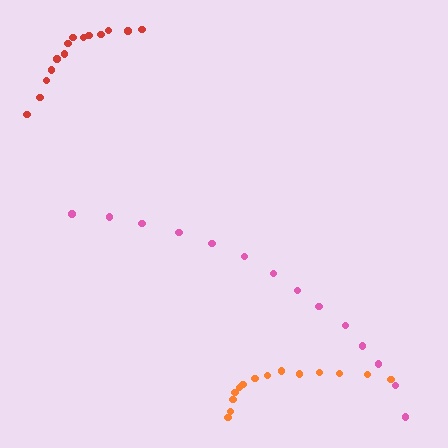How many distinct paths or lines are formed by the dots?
There are 3 distinct paths.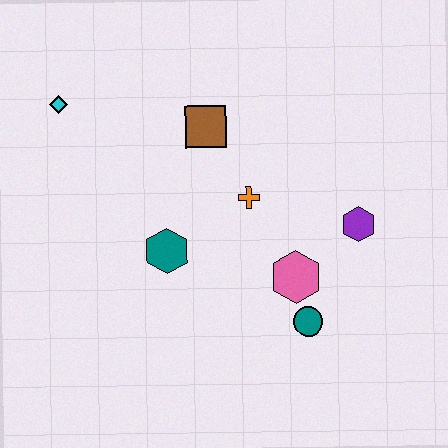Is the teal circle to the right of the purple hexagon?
No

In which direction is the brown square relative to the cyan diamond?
The brown square is to the right of the cyan diamond.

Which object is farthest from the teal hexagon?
The purple hexagon is farthest from the teal hexagon.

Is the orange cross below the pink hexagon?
No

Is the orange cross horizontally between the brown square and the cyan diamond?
No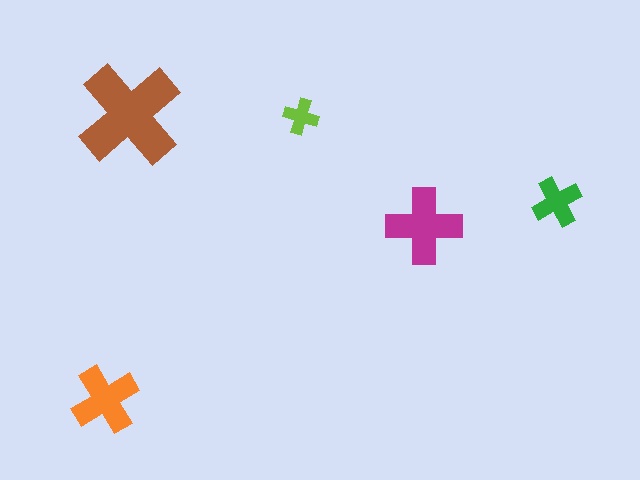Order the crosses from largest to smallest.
the brown one, the magenta one, the orange one, the green one, the lime one.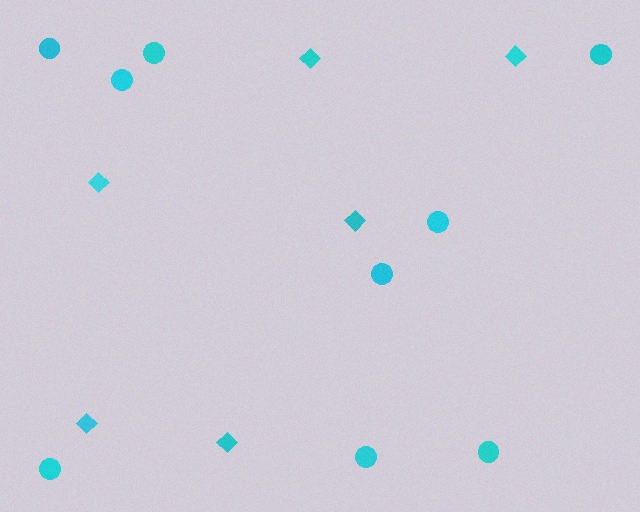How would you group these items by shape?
There are 2 groups: one group of diamonds (6) and one group of circles (9).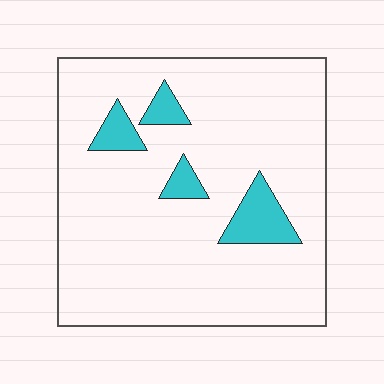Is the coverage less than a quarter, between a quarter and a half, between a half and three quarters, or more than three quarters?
Less than a quarter.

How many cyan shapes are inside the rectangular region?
4.